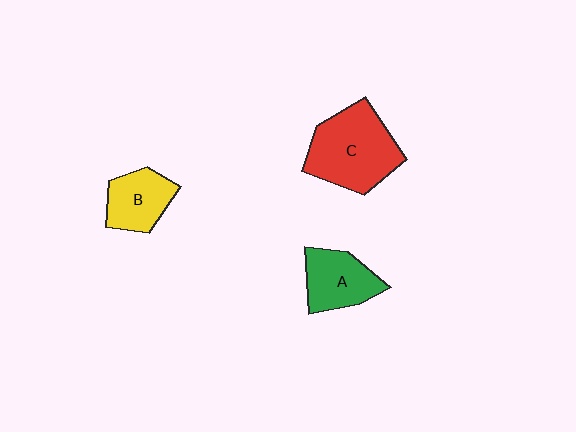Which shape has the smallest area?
Shape B (yellow).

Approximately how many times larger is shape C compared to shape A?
Approximately 1.6 times.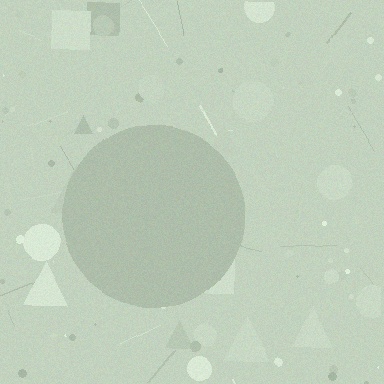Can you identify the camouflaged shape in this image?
The camouflaged shape is a circle.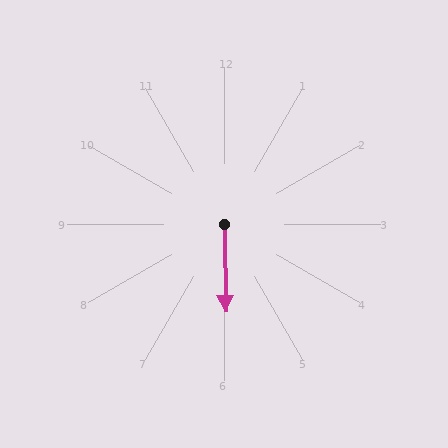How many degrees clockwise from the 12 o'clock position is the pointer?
Approximately 179 degrees.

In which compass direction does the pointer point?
South.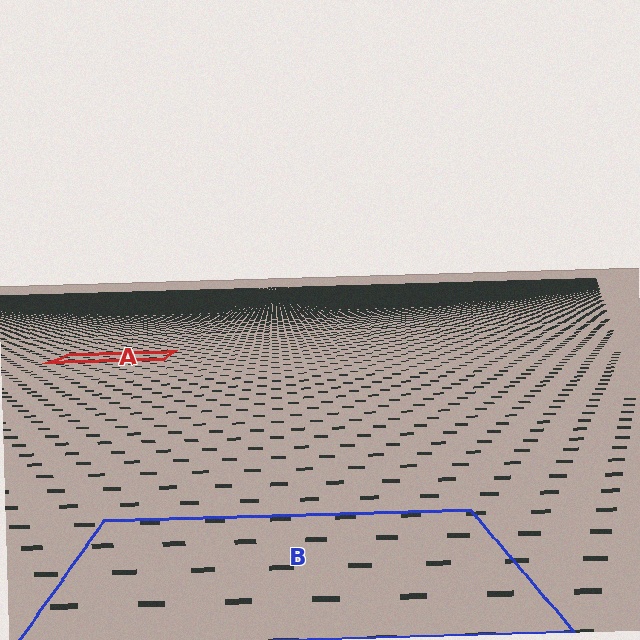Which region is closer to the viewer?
Region B is closer. The texture elements there are larger and more spread out.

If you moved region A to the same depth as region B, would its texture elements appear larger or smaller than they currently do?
They would appear larger. At a closer depth, the same texture elements are projected at a bigger on-screen size.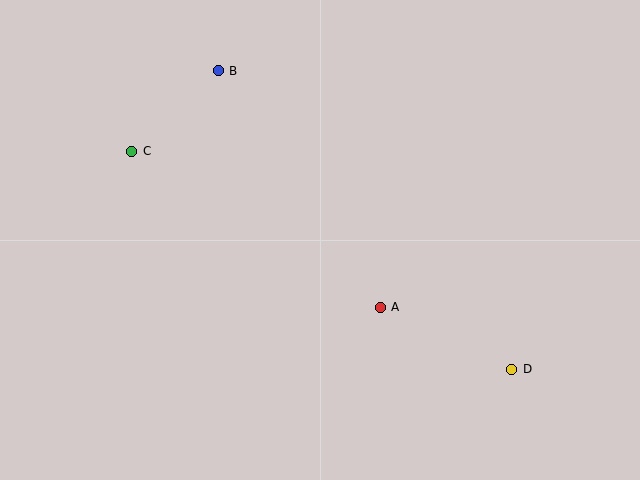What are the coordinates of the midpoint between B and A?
The midpoint between B and A is at (299, 189).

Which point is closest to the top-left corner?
Point C is closest to the top-left corner.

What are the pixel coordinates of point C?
Point C is at (132, 151).